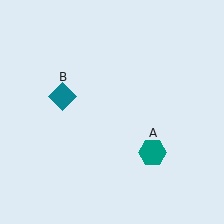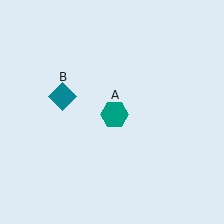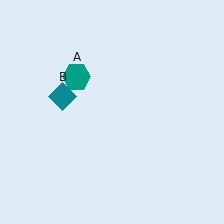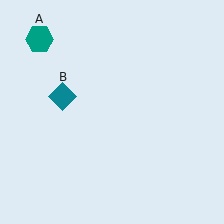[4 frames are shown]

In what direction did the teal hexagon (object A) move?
The teal hexagon (object A) moved up and to the left.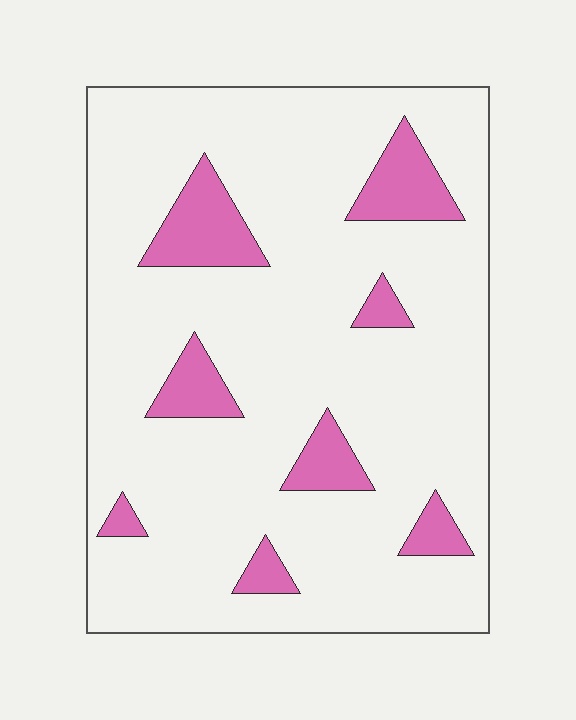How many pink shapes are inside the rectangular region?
8.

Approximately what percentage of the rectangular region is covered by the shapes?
Approximately 15%.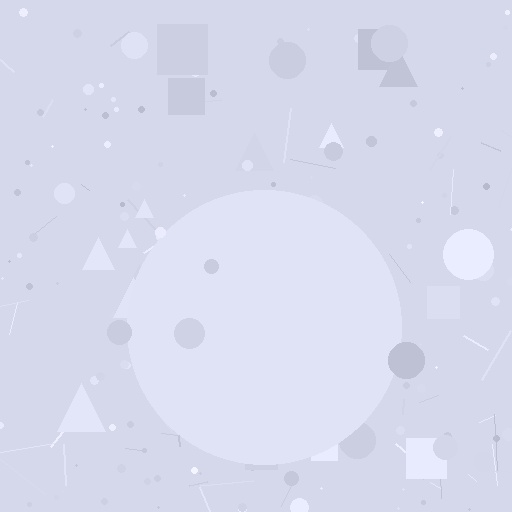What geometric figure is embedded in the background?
A circle is embedded in the background.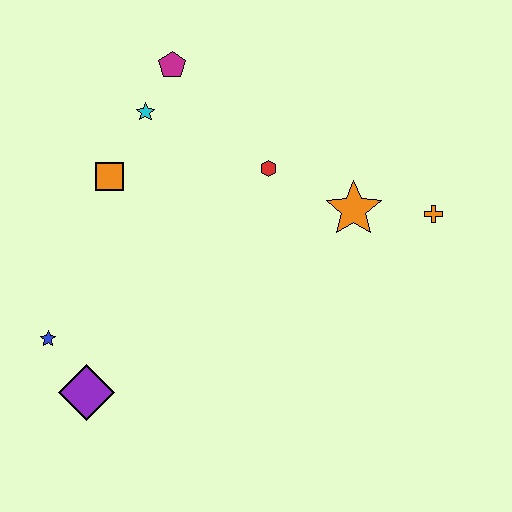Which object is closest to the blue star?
The purple diamond is closest to the blue star.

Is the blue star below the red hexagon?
Yes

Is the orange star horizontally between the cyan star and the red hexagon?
No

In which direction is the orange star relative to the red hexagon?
The orange star is to the right of the red hexagon.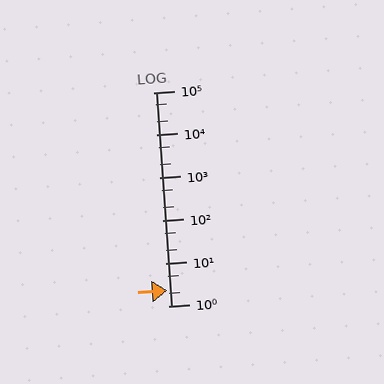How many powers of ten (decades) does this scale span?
The scale spans 5 decades, from 1 to 100000.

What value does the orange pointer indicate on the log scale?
The pointer indicates approximately 2.3.